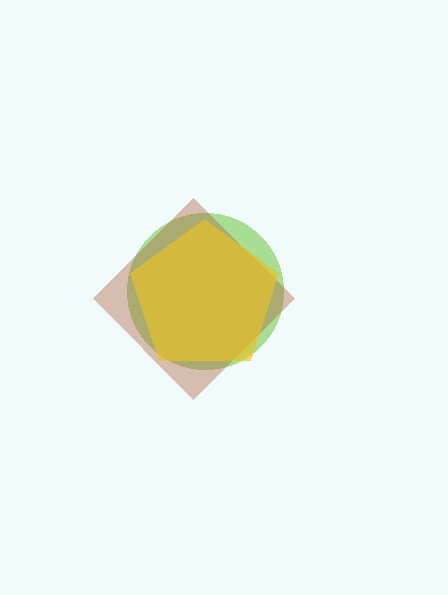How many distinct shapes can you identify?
There are 3 distinct shapes: a lime circle, a brown diamond, a yellow pentagon.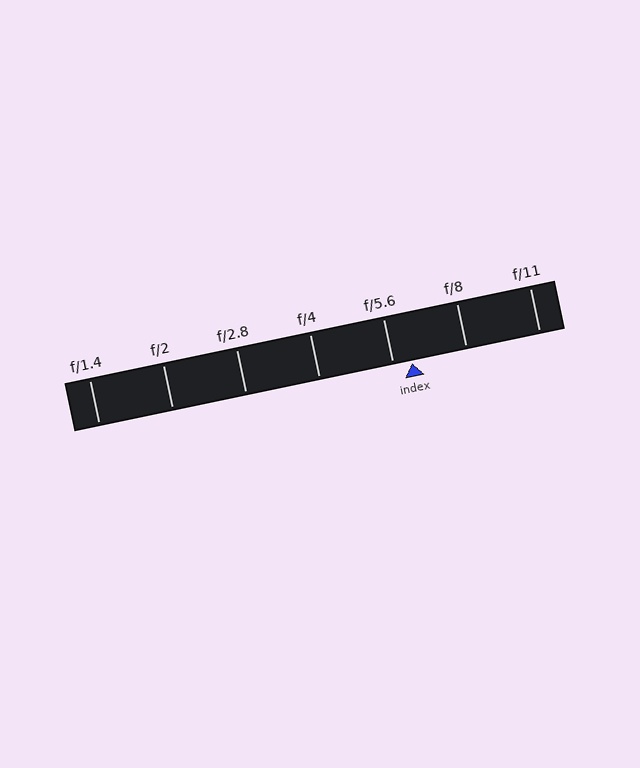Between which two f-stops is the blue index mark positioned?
The index mark is between f/5.6 and f/8.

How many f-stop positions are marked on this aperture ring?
There are 7 f-stop positions marked.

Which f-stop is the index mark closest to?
The index mark is closest to f/5.6.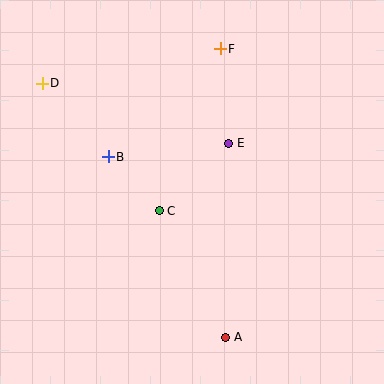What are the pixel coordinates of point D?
Point D is at (42, 83).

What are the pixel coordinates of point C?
Point C is at (159, 211).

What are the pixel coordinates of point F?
Point F is at (220, 49).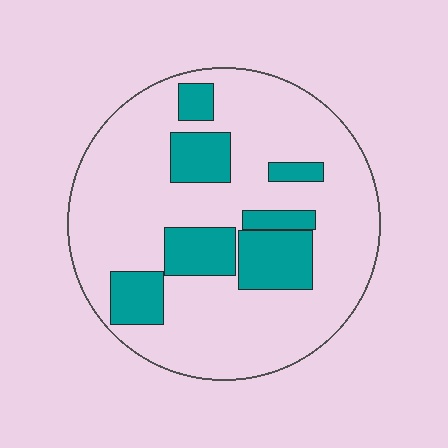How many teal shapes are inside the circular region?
7.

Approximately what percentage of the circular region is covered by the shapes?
Approximately 25%.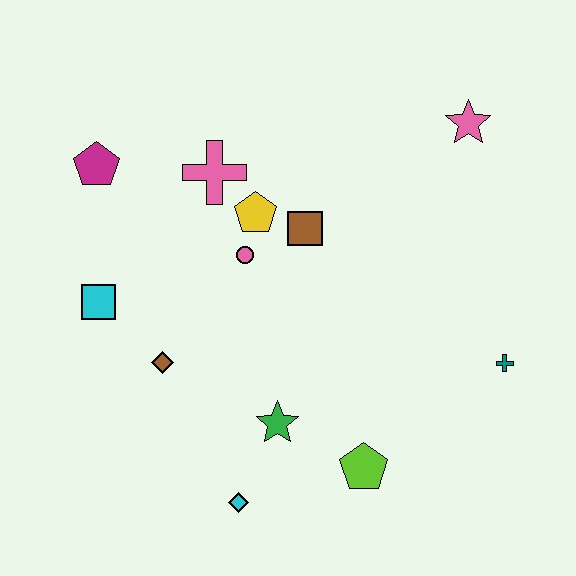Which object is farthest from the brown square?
The cyan diamond is farthest from the brown square.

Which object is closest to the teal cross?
The lime pentagon is closest to the teal cross.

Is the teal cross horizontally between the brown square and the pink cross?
No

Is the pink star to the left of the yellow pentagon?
No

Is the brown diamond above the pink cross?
No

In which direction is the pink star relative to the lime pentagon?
The pink star is above the lime pentagon.